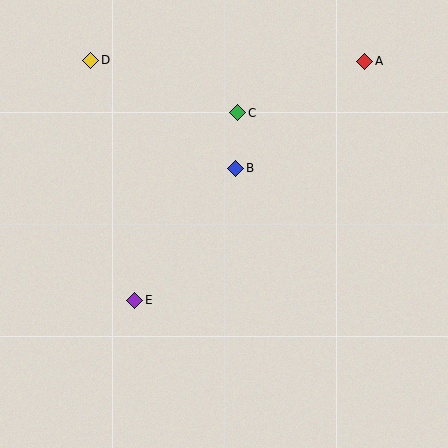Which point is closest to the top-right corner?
Point A is closest to the top-right corner.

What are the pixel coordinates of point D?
Point D is at (91, 60).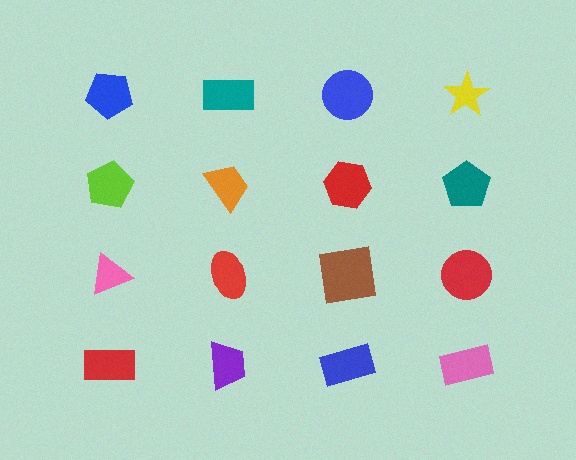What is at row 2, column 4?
A teal pentagon.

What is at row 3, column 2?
A red ellipse.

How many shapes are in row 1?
4 shapes.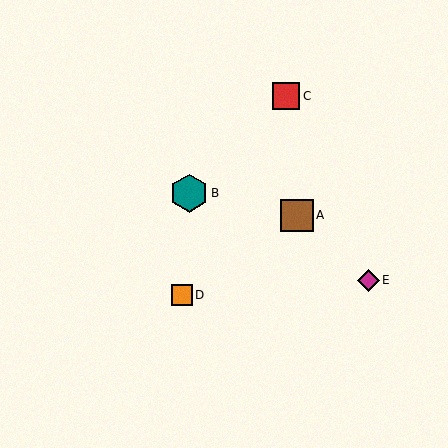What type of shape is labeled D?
Shape D is an orange square.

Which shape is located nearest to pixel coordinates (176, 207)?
The teal hexagon (labeled B) at (189, 193) is nearest to that location.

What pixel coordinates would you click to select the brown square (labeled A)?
Click at (297, 215) to select the brown square A.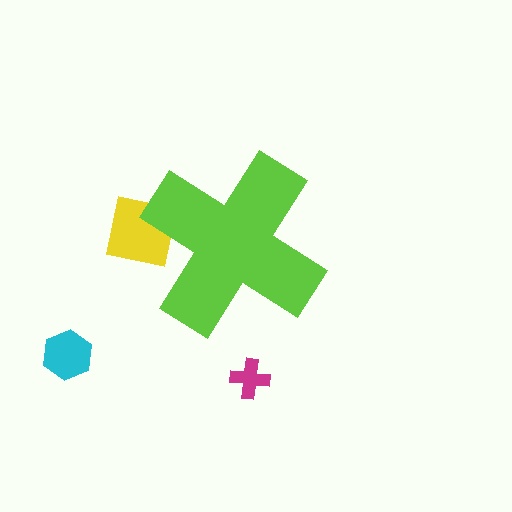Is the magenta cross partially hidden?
No, the magenta cross is fully visible.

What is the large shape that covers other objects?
A lime cross.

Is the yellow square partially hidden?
Yes, the yellow square is partially hidden behind the lime cross.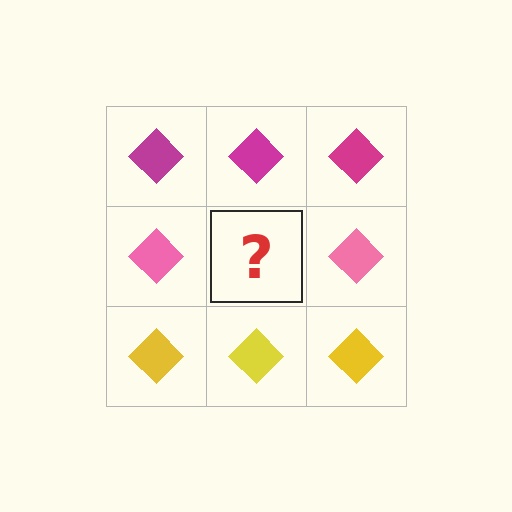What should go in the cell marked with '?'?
The missing cell should contain a pink diamond.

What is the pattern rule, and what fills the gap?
The rule is that each row has a consistent color. The gap should be filled with a pink diamond.